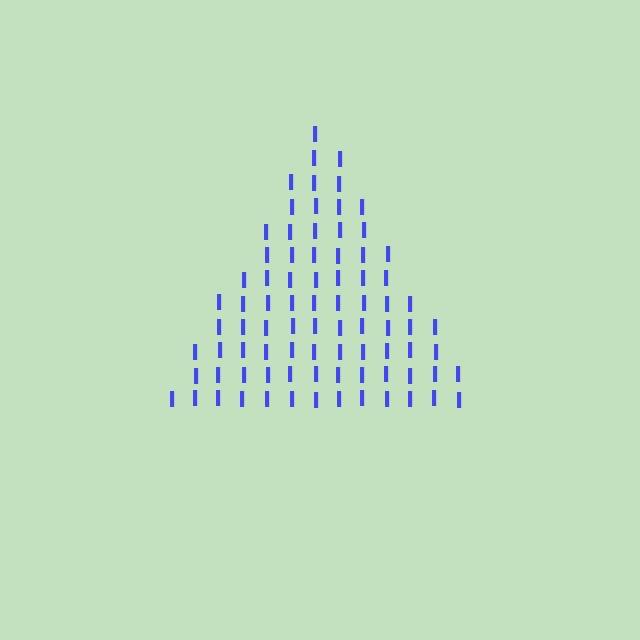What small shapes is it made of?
It is made of small letter I's.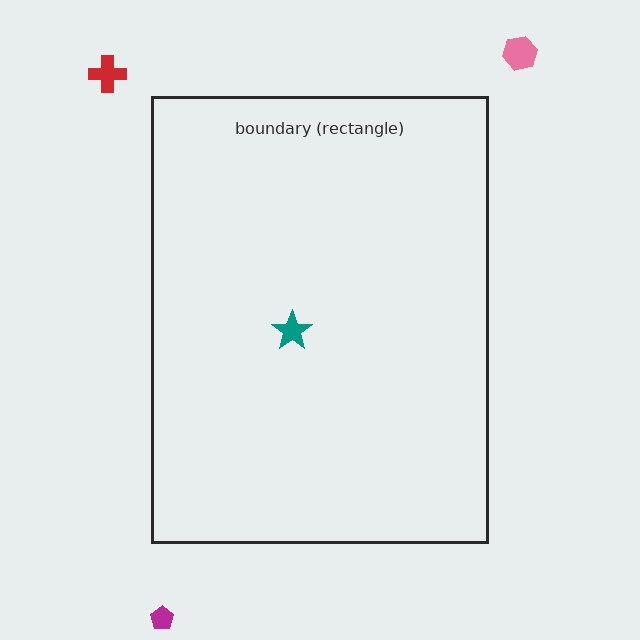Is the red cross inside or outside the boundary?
Outside.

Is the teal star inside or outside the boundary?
Inside.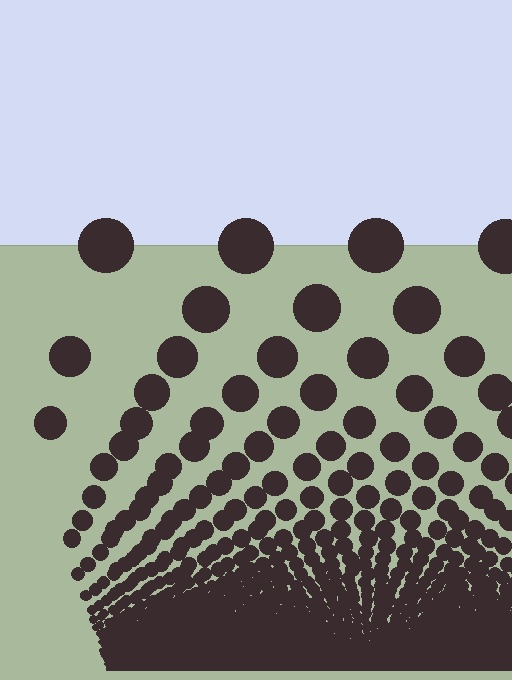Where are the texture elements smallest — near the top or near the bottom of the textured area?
Near the bottom.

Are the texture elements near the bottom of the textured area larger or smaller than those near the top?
Smaller. The gradient is inverted — elements near the bottom are smaller and denser.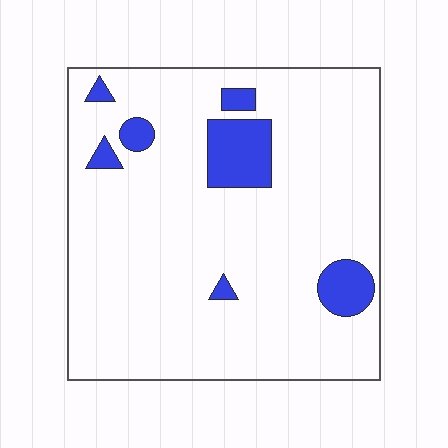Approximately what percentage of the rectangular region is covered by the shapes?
Approximately 10%.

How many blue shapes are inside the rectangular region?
7.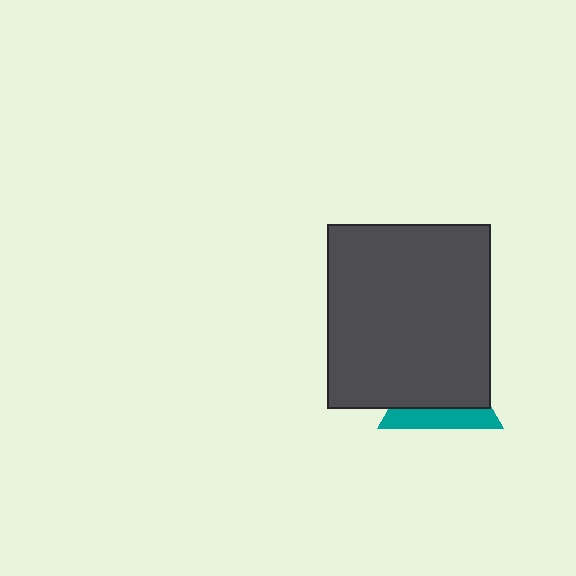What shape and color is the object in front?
The object in front is a dark gray rectangle.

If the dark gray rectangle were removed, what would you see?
You would see the complete teal triangle.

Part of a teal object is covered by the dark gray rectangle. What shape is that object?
It is a triangle.